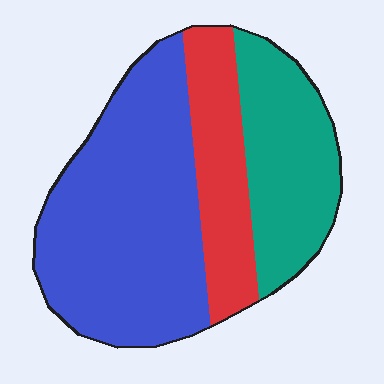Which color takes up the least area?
Red, at roughly 20%.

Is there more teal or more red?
Teal.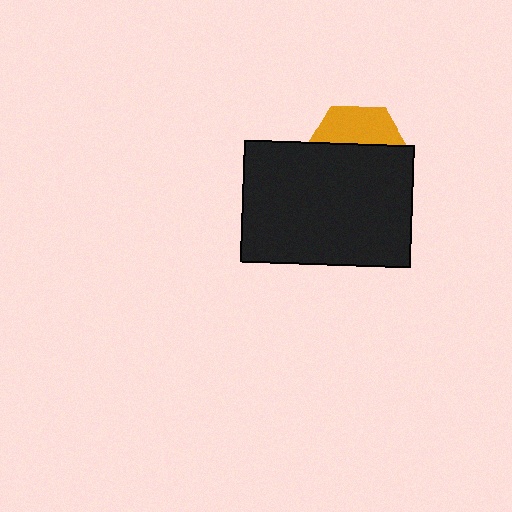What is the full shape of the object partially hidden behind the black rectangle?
The partially hidden object is an orange hexagon.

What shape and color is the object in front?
The object in front is a black rectangle.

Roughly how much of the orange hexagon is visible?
A small part of it is visible (roughly 36%).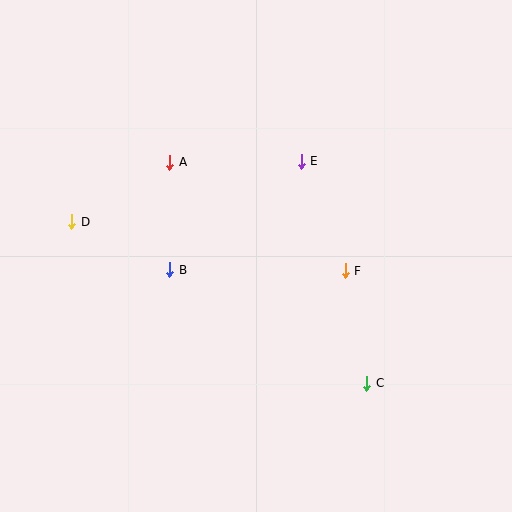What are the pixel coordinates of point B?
Point B is at (170, 270).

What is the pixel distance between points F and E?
The distance between F and E is 118 pixels.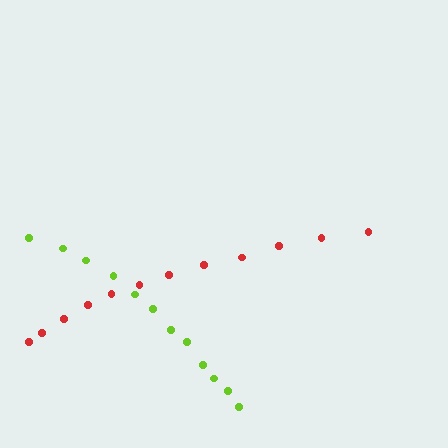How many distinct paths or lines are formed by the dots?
There are 2 distinct paths.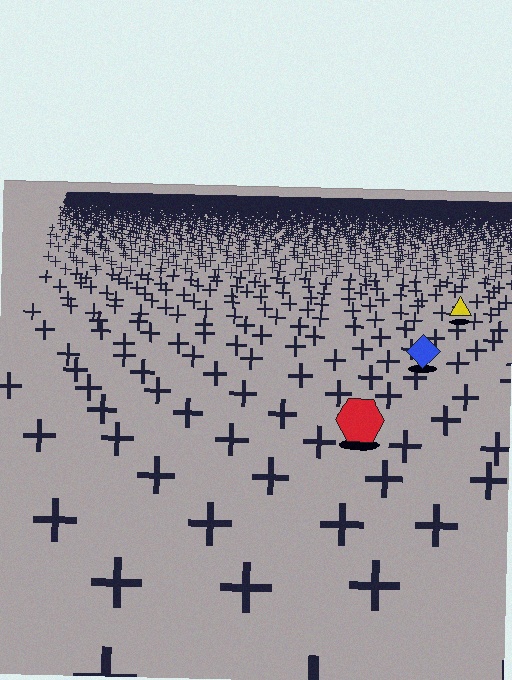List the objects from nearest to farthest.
From nearest to farthest: the red hexagon, the blue diamond, the yellow triangle.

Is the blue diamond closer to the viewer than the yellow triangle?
Yes. The blue diamond is closer — you can tell from the texture gradient: the ground texture is coarser near it.